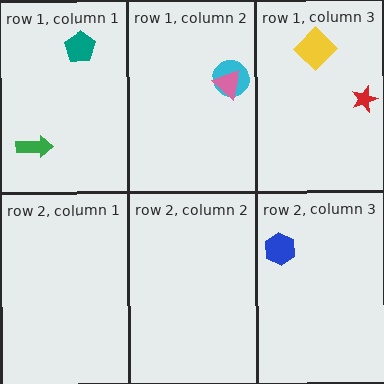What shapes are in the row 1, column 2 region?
The cyan circle, the pink triangle.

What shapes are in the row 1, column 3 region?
The red star, the yellow diamond.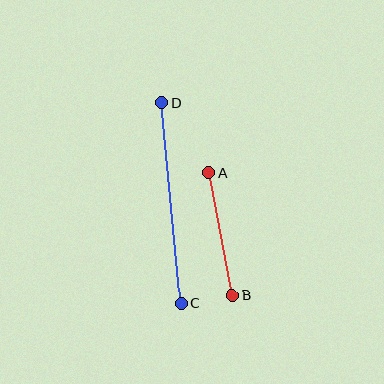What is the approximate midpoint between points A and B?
The midpoint is at approximately (220, 234) pixels.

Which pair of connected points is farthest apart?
Points C and D are farthest apart.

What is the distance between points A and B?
The distance is approximately 125 pixels.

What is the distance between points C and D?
The distance is approximately 201 pixels.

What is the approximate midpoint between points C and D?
The midpoint is at approximately (171, 203) pixels.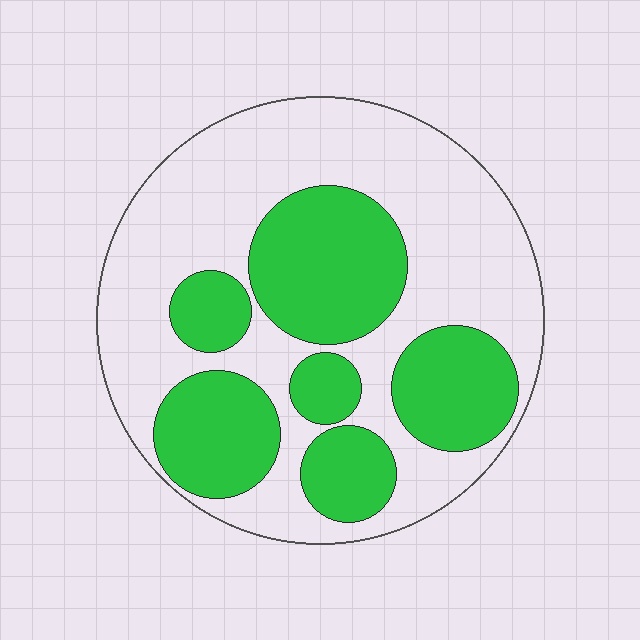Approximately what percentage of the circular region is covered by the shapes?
Approximately 40%.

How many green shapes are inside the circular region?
6.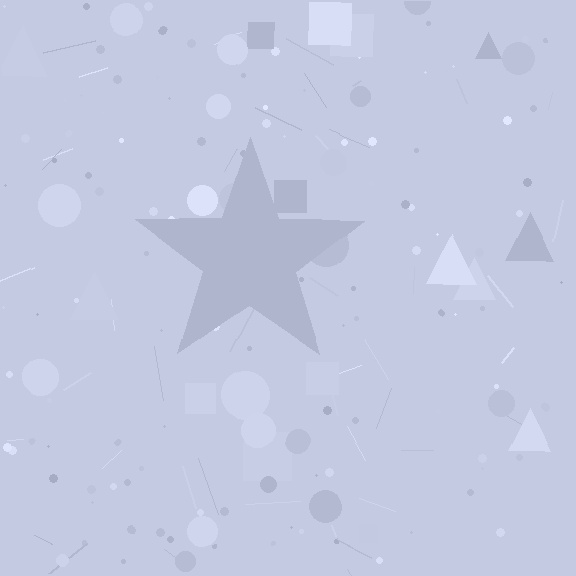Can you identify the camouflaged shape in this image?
The camouflaged shape is a star.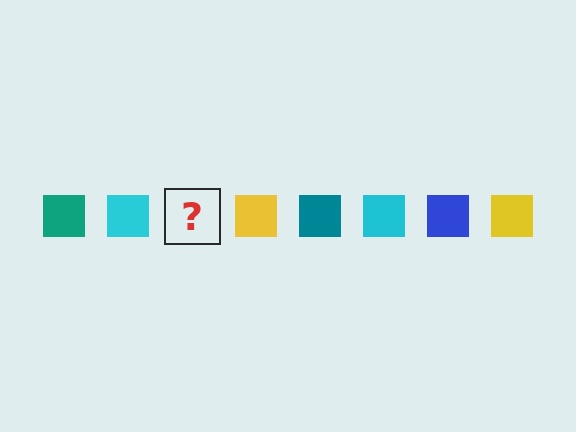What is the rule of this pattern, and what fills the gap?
The rule is that the pattern cycles through teal, cyan, blue, yellow squares. The gap should be filled with a blue square.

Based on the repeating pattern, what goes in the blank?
The blank should be a blue square.